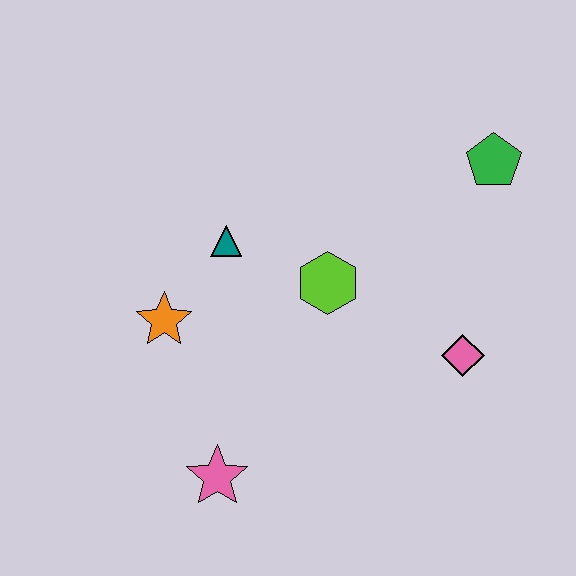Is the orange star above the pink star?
Yes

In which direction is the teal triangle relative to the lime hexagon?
The teal triangle is to the left of the lime hexagon.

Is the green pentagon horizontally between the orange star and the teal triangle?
No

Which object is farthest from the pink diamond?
The orange star is farthest from the pink diamond.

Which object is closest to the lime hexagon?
The teal triangle is closest to the lime hexagon.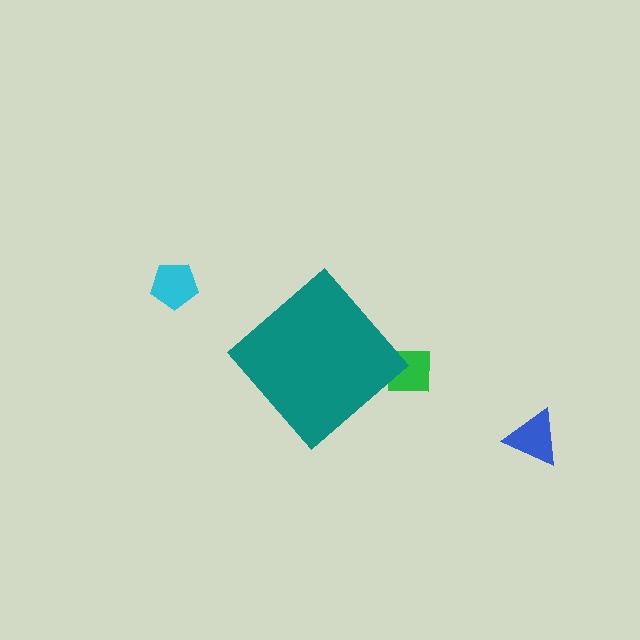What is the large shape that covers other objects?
A teal diamond.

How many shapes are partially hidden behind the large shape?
1 shape is partially hidden.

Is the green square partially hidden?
Yes, the green square is partially hidden behind the teal diamond.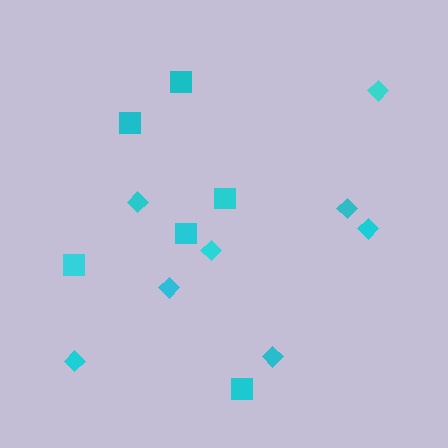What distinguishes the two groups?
There are 2 groups: one group of squares (6) and one group of diamonds (8).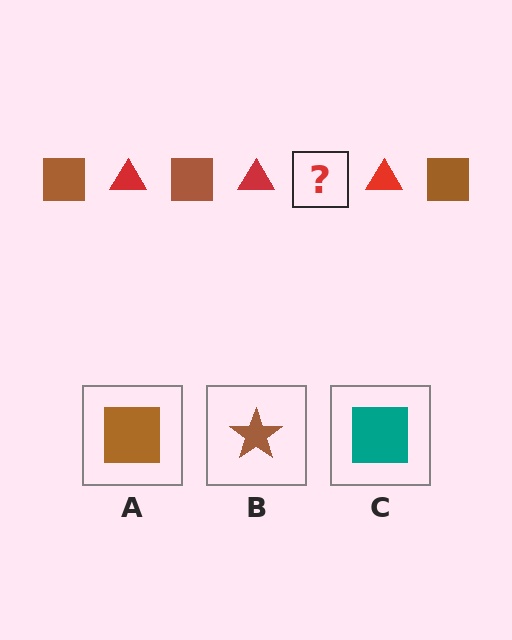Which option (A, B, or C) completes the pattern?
A.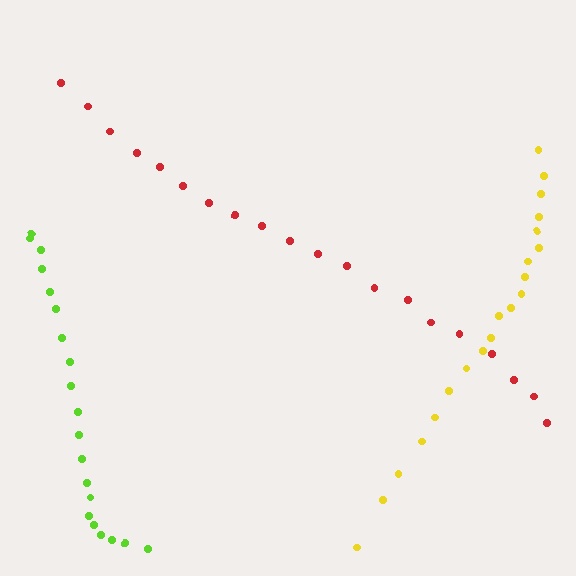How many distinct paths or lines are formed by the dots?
There are 3 distinct paths.